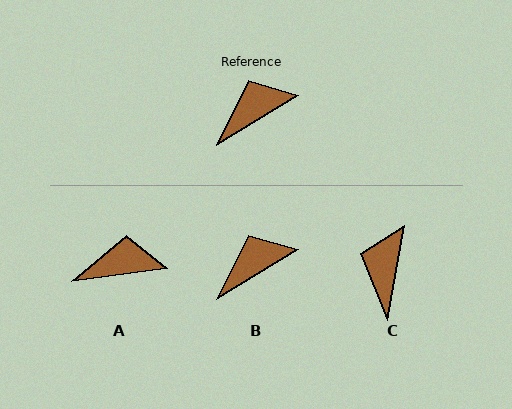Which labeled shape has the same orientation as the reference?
B.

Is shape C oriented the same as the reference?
No, it is off by about 48 degrees.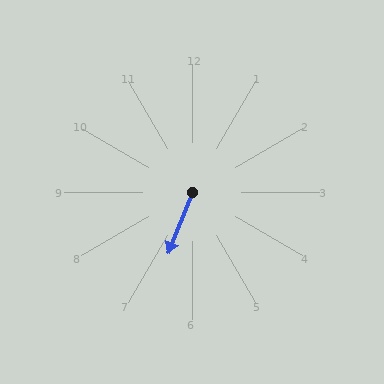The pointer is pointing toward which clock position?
Roughly 7 o'clock.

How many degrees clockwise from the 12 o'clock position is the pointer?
Approximately 201 degrees.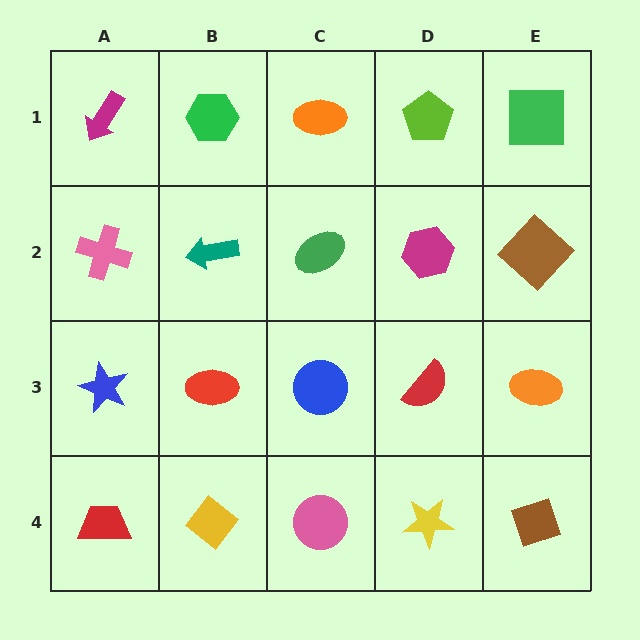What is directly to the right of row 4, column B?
A pink circle.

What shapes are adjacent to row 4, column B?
A red ellipse (row 3, column B), a red trapezoid (row 4, column A), a pink circle (row 4, column C).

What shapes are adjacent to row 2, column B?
A green hexagon (row 1, column B), a red ellipse (row 3, column B), a pink cross (row 2, column A), a green ellipse (row 2, column C).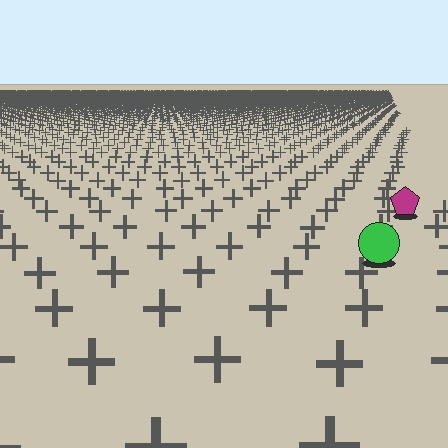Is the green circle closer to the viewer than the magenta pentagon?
Yes. The green circle is closer — you can tell from the texture gradient: the ground texture is coarser near it.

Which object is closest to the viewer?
The green circle is closest. The texture marks near it are larger and more spread out.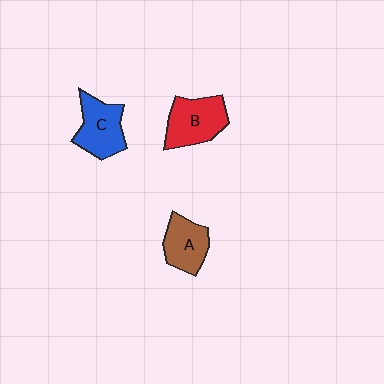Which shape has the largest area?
Shape B (red).